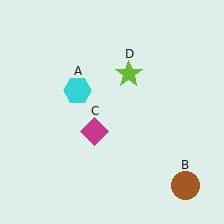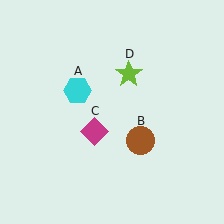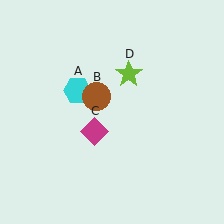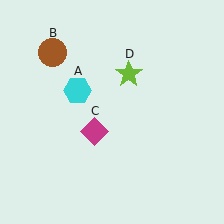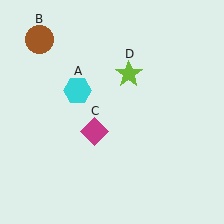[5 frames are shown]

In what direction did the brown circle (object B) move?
The brown circle (object B) moved up and to the left.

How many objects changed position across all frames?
1 object changed position: brown circle (object B).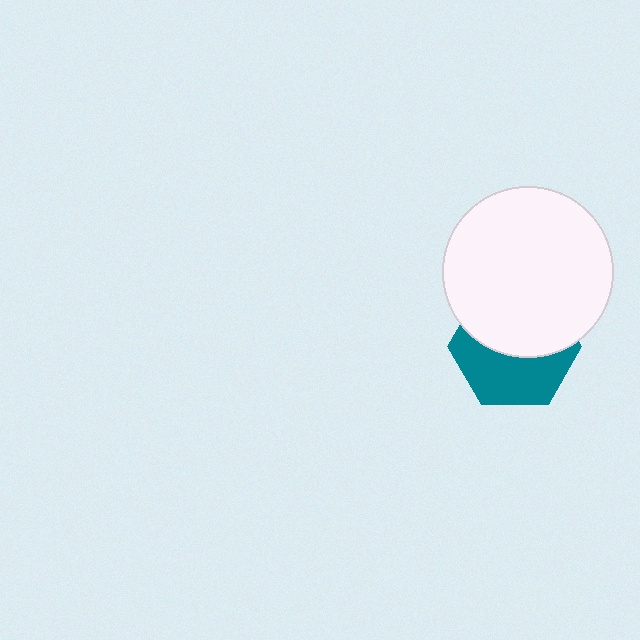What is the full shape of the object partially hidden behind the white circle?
The partially hidden object is a teal hexagon.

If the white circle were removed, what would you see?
You would see the complete teal hexagon.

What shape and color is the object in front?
The object in front is a white circle.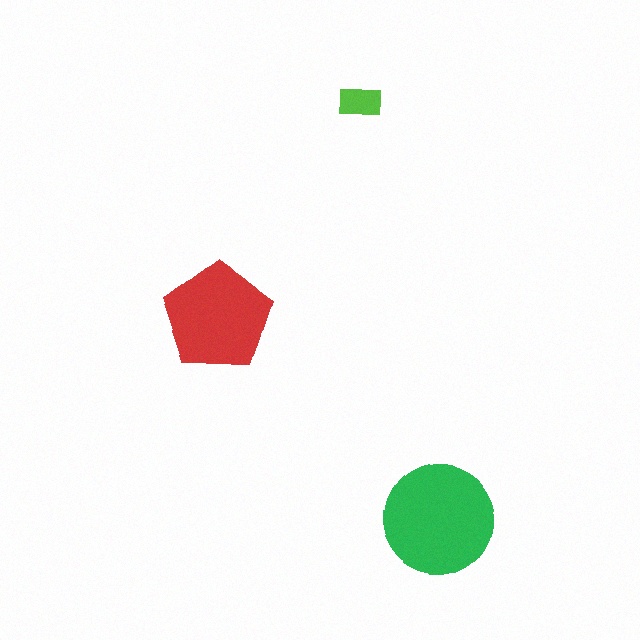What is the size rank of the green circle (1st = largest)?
1st.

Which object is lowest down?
The green circle is bottommost.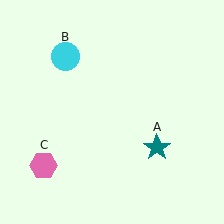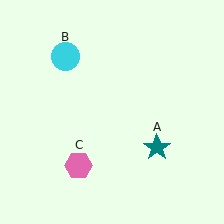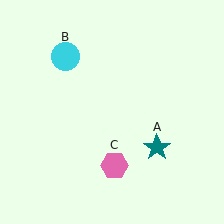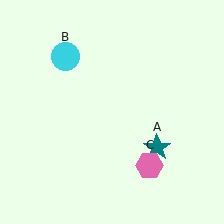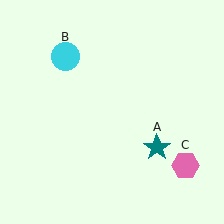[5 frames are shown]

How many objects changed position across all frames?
1 object changed position: pink hexagon (object C).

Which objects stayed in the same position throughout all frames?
Teal star (object A) and cyan circle (object B) remained stationary.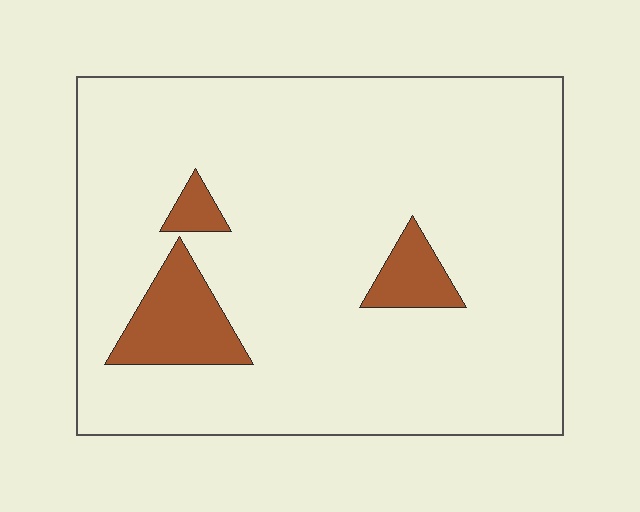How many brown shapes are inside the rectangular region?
3.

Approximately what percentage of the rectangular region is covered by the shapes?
Approximately 10%.